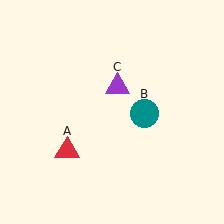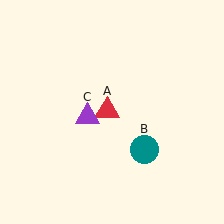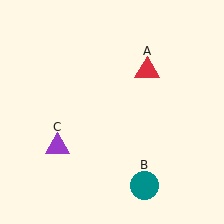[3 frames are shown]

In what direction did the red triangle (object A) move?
The red triangle (object A) moved up and to the right.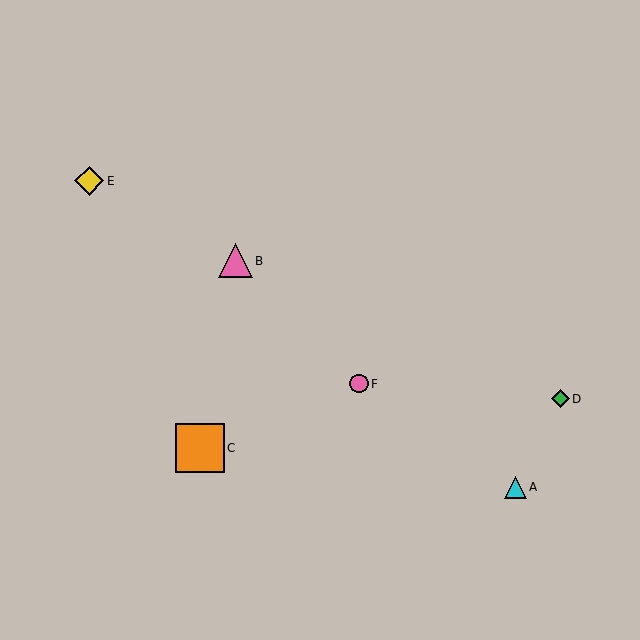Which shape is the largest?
The orange square (labeled C) is the largest.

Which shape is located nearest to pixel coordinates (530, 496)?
The cyan triangle (labeled A) at (515, 487) is nearest to that location.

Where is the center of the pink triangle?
The center of the pink triangle is at (236, 261).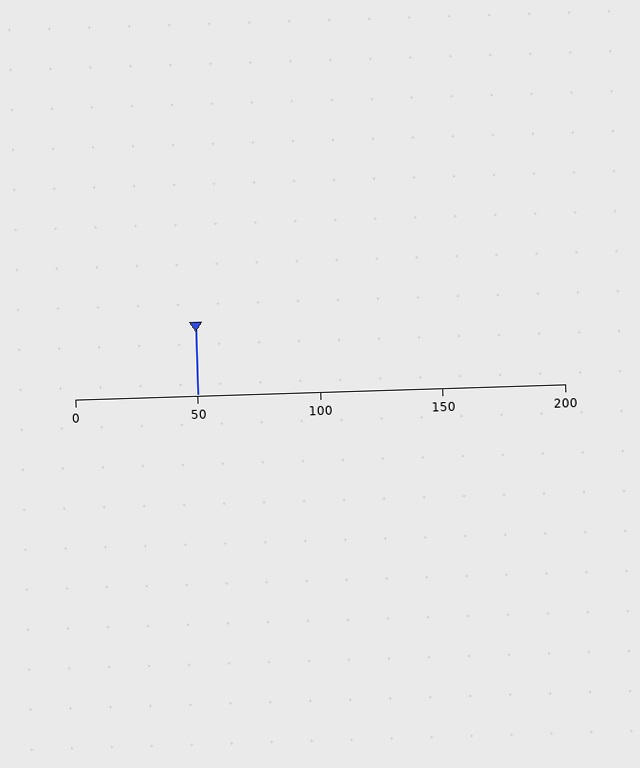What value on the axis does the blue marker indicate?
The marker indicates approximately 50.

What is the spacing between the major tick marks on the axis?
The major ticks are spaced 50 apart.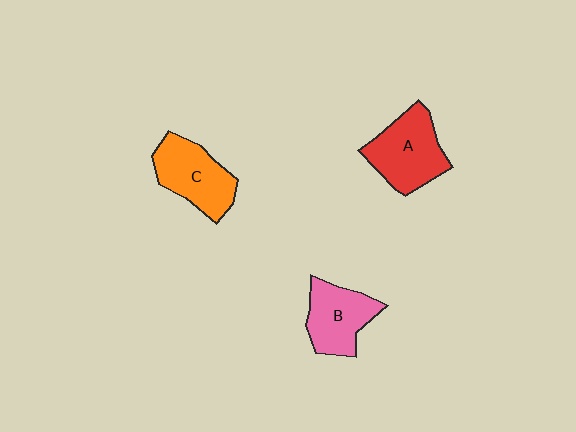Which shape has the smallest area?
Shape B (pink).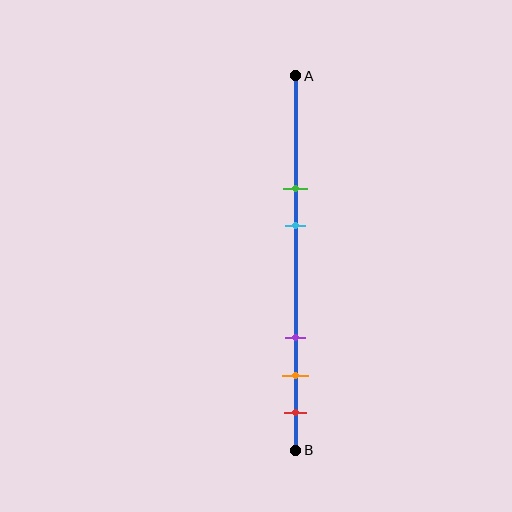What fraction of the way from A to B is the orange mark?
The orange mark is approximately 80% (0.8) of the way from A to B.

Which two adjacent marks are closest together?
The orange and red marks are the closest adjacent pair.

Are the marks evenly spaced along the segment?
No, the marks are not evenly spaced.